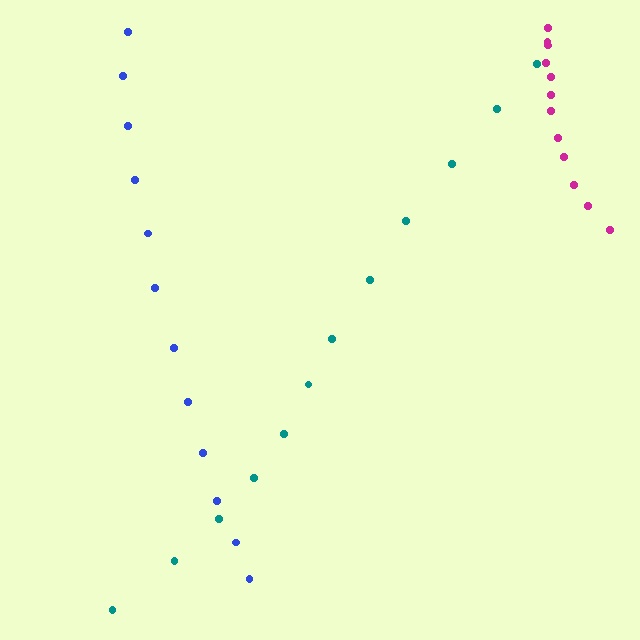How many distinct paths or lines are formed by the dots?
There are 3 distinct paths.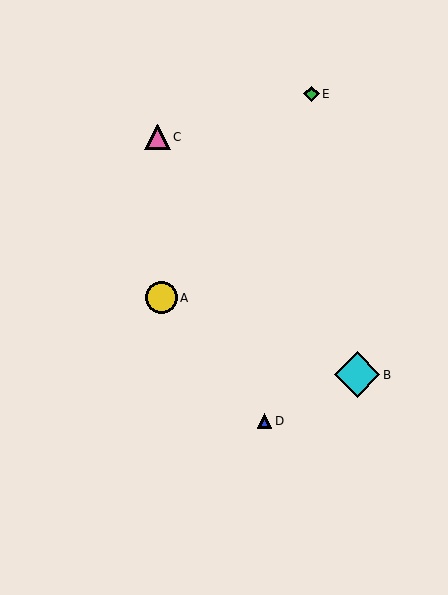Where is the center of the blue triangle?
The center of the blue triangle is at (264, 421).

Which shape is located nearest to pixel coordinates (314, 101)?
The green diamond (labeled E) at (311, 94) is nearest to that location.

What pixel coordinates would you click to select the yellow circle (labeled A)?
Click at (161, 298) to select the yellow circle A.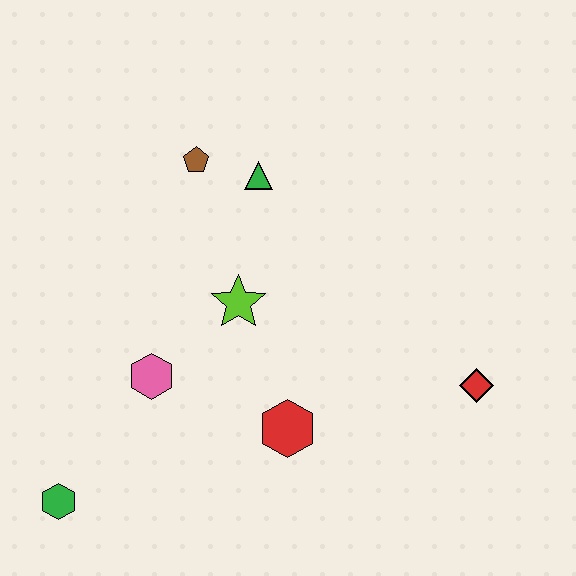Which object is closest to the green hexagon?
The pink hexagon is closest to the green hexagon.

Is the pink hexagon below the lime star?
Yes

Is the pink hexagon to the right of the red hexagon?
No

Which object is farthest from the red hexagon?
The brown pentagon is farthest from the red hexagon.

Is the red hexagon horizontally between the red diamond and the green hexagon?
Yes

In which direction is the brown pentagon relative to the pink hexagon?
The brown pentagon is above the pink hexagon.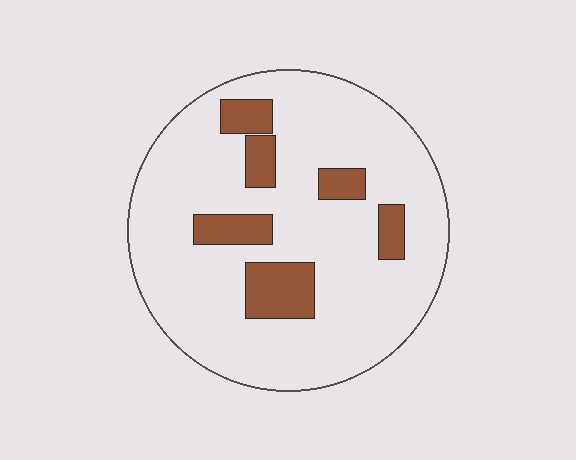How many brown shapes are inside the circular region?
6.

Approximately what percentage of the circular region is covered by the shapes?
Approximately 15%.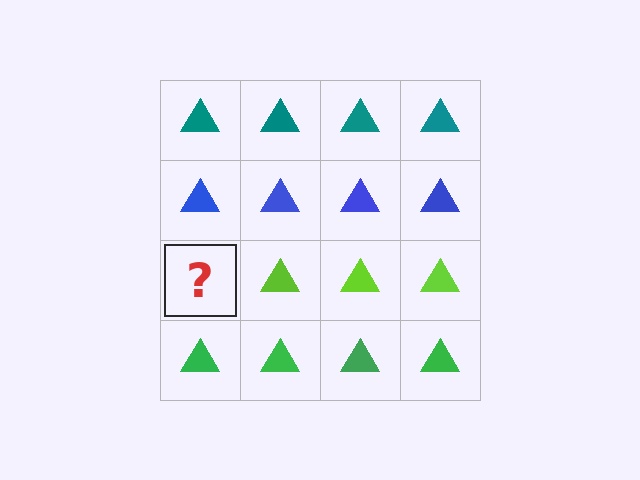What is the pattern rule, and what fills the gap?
The rule is that each row has a consistent color. The gap should be filled with a lime triangle.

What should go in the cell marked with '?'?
The missing cell should contain a lime triangle.